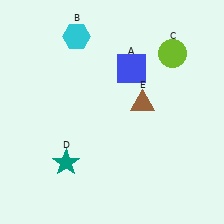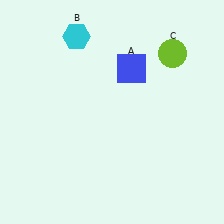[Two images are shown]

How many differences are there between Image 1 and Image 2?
There are 2 differences between the two images.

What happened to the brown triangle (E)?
The brown triangle (E) was removed in Image 2. It was in the top-right area of Image 1.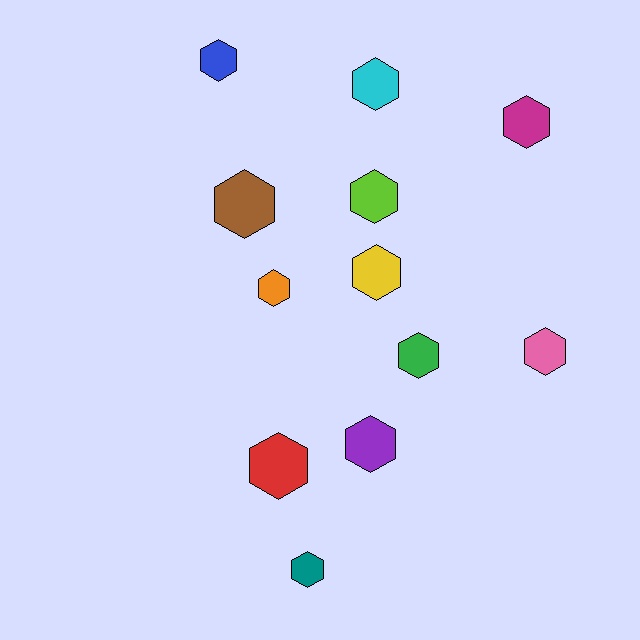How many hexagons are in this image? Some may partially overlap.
There are 12 hexagons.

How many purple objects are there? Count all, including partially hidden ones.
There is 1 purple object.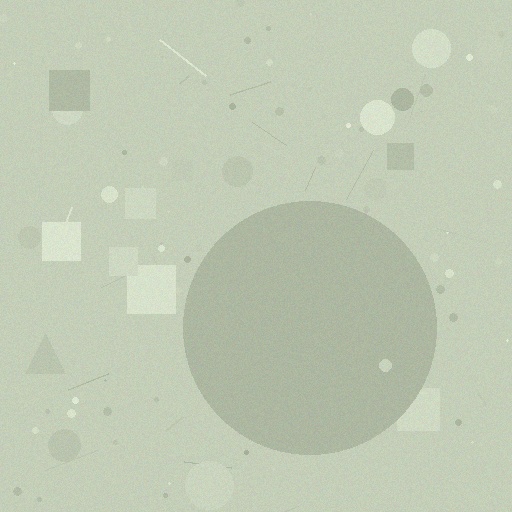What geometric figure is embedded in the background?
A circle is embedded in the background.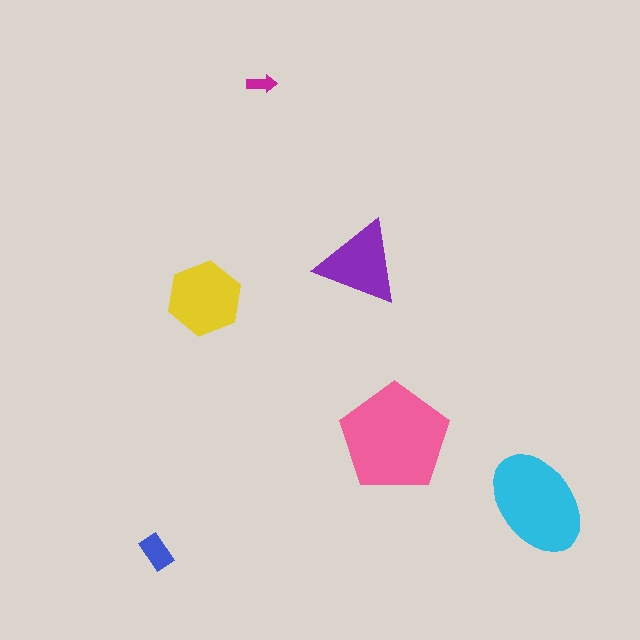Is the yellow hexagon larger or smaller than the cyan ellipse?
Smaller.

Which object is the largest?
The pink pentagon.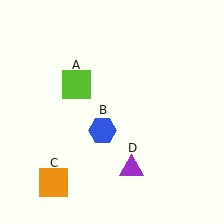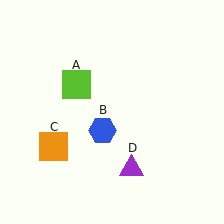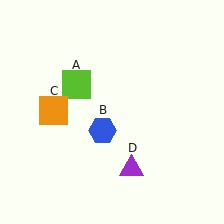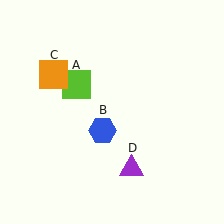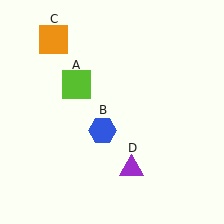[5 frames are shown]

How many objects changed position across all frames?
1 object changed position: orange square (object C).